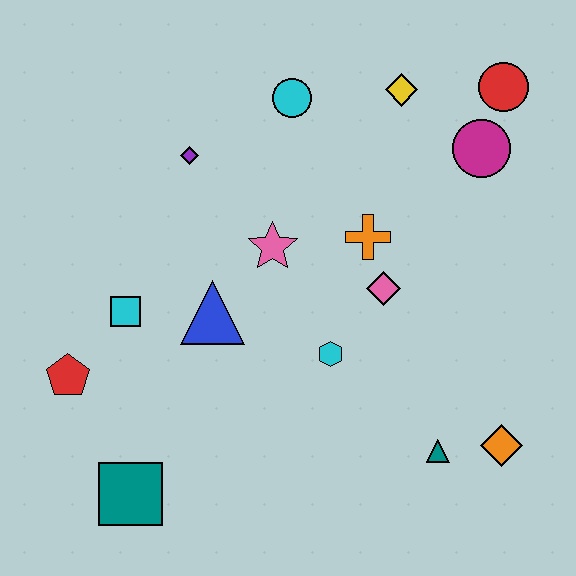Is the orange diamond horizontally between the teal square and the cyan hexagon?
No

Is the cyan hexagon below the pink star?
Yes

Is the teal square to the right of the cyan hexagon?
No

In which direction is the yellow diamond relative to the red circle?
The yellow diamond is to the left of the red circle.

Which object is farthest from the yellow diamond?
The teal square is farthest from the yellow diamond.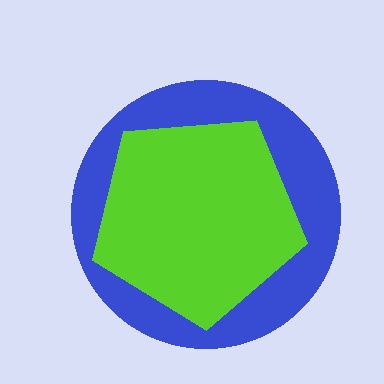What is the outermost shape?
The blue circle.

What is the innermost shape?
The lime pentagon.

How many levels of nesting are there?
2.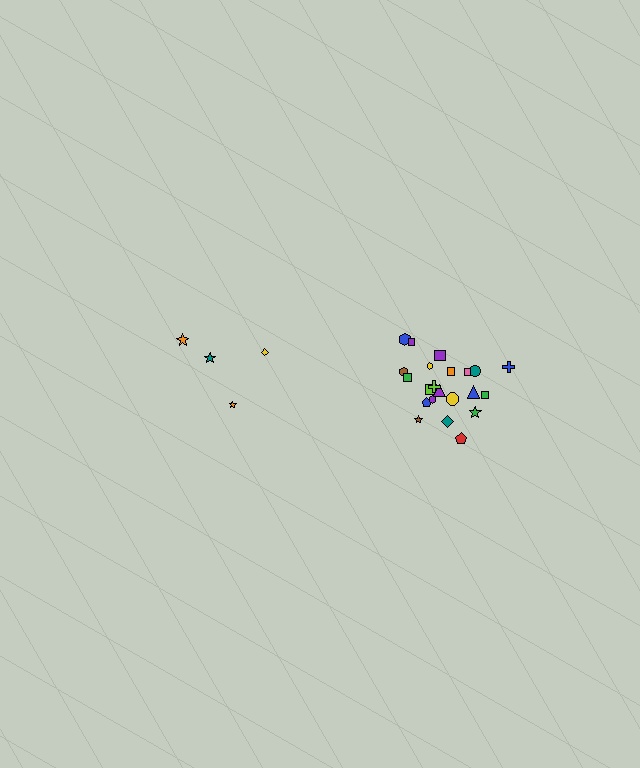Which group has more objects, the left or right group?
The right group.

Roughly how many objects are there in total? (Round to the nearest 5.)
Roughly 25 objects in total.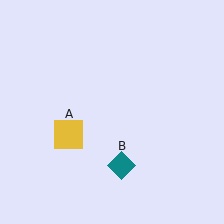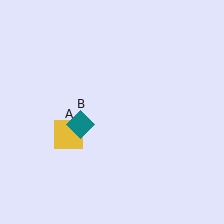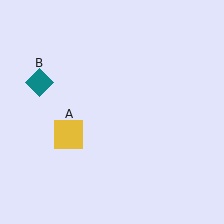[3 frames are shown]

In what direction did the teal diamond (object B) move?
The teal diamond (object B) moved up and to the left.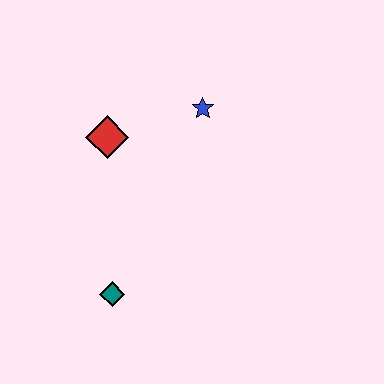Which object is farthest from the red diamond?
The teal diamond is farthest from the red diamond.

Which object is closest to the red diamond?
The blue star is closest to the red diamond.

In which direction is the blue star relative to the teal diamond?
The blue star is above the teal diamond.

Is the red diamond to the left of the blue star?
Yes